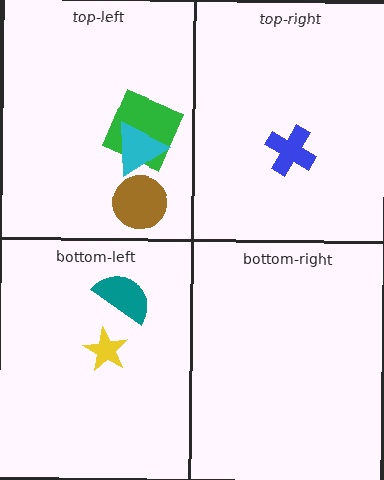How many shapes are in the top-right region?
1.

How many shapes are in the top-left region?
3.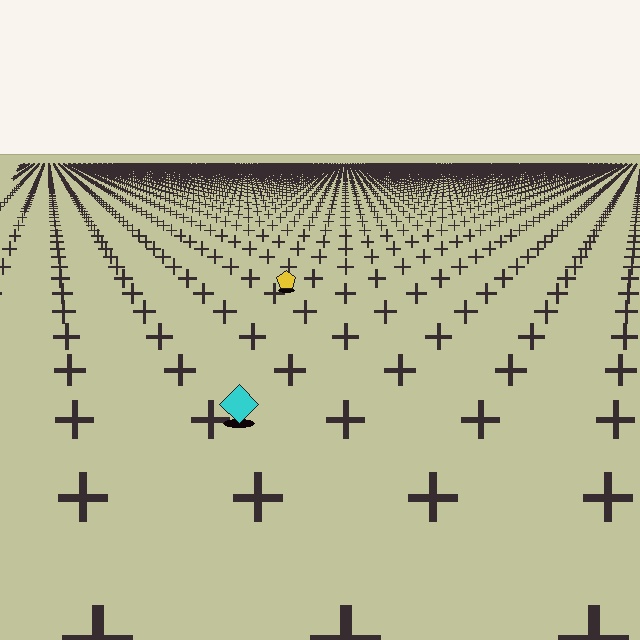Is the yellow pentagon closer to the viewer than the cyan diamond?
No. The cyan diamond is closer — you can tell from the texture gradient: the ground texture is coarser near it.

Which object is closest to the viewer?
The cyan diamond is closest. The texture marks near it are larger and more spread out.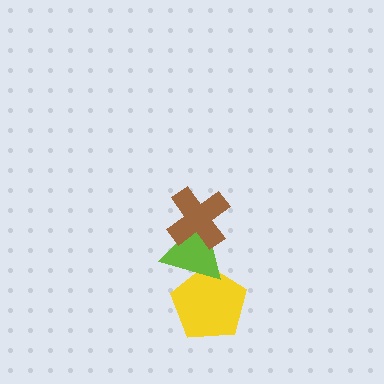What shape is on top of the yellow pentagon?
The lime triangle is on top of the yellow pentagon.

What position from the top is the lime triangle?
The lime triangle is 2nd from the top.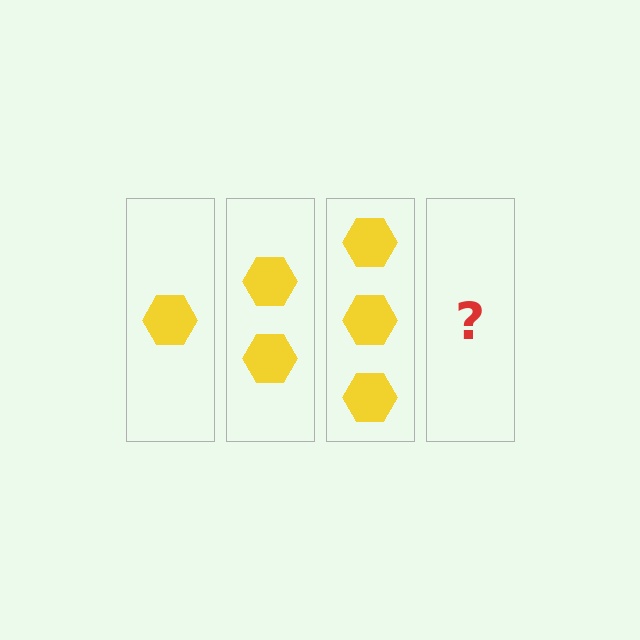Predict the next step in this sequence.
The next step is 4 hexagons.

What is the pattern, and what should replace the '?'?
The pattern is that each step adds one more hexagon. The '?' should be 4 hexagons.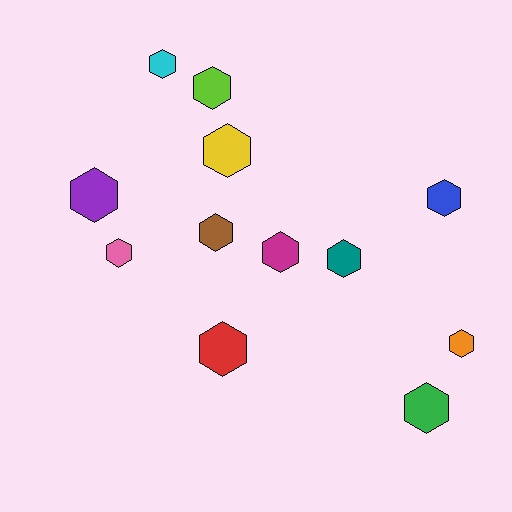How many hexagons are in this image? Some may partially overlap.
There are 12 hexagons.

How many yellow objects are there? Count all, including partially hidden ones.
There is 1 yellow object.